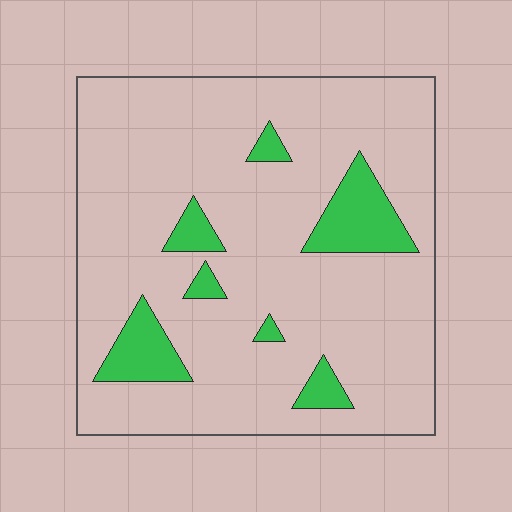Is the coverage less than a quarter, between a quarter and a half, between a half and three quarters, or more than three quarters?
Less than a quarter.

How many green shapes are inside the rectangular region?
7.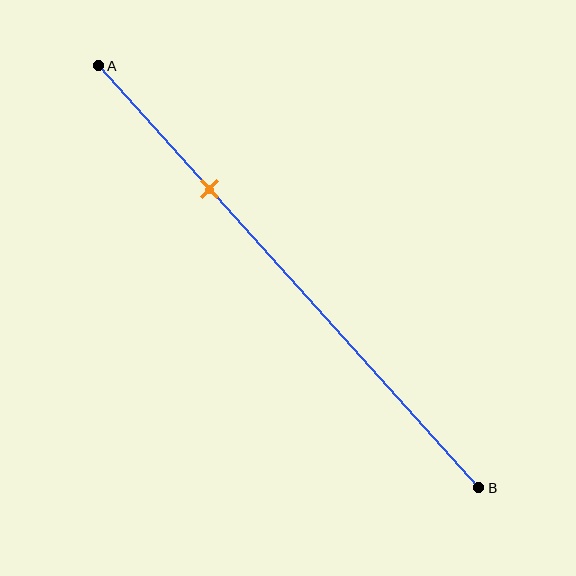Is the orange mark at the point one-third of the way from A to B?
No, the mark is at about 30% from A, not at the 33% one-third point.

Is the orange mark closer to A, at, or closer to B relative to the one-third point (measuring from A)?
The orange mark is closer to point A than the one-third point of segment AB.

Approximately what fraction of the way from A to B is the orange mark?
The orange mark is approximately 30% of the way from A to B.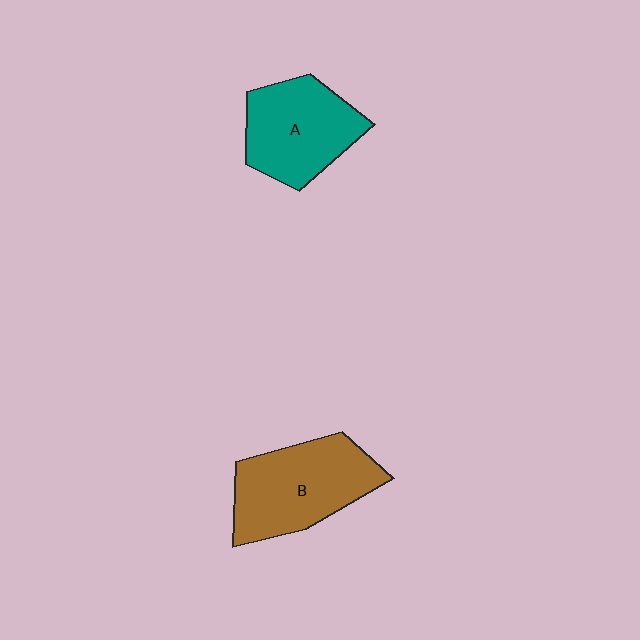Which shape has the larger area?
Shape B (brown).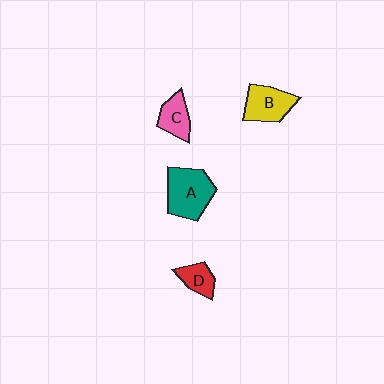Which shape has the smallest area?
Shape D (red).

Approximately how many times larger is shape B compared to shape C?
Approximately 1.4 times.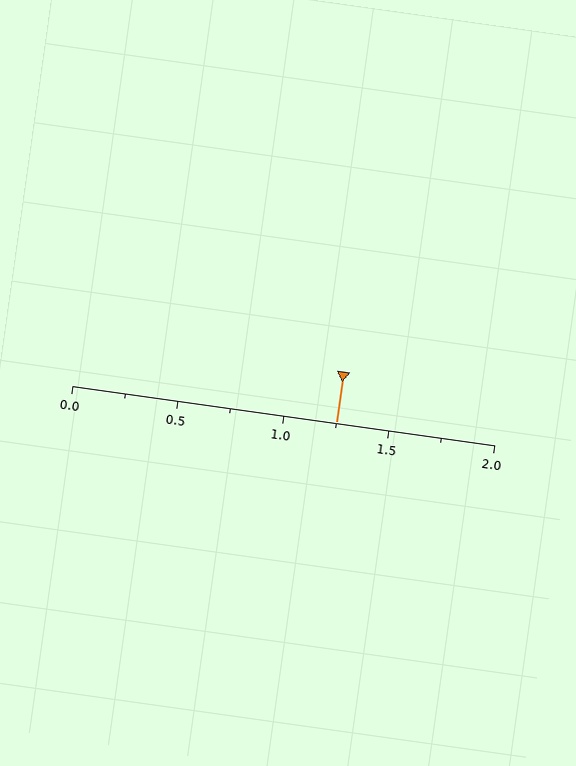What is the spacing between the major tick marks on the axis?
The major ticks are spaced 0.5 apart.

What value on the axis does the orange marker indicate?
The marker indicates approximately 1.25.